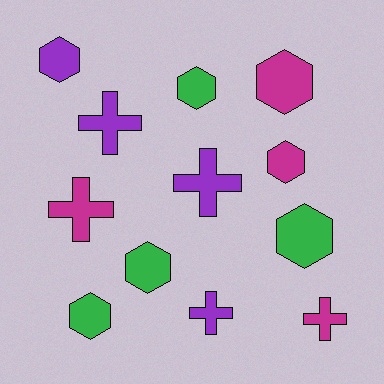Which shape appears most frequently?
Hexagon, with 7 objects.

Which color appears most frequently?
Green, with 4 objects.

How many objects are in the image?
There are 12 objects.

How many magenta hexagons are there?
There are 2 magenta hexagons.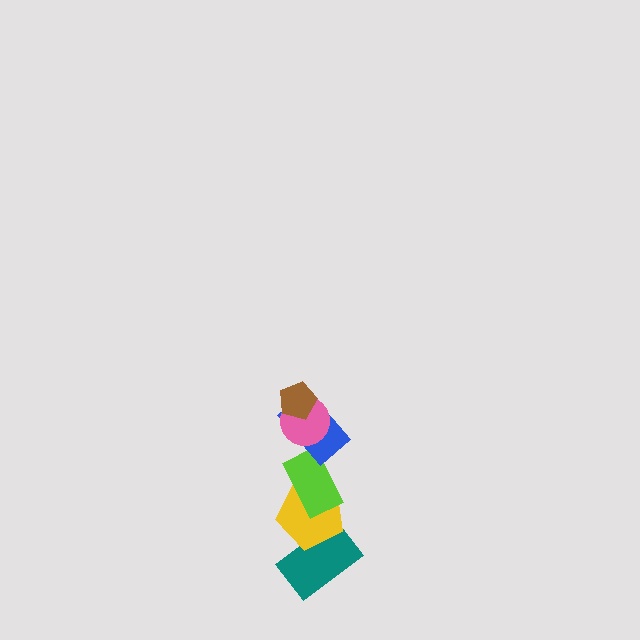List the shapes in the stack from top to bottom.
From top to bottom: the brown pentagon, the pink circle, the blue rectangle, the lime rectangle, the yellow pentagon, the teal rectangle.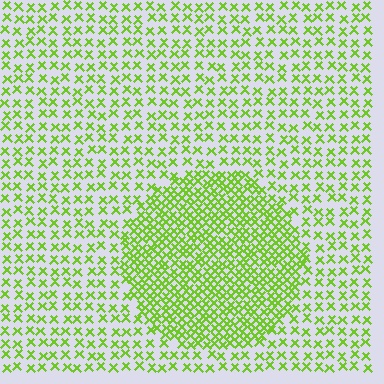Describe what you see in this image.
The image contains small lime elements arranged at two different densities. A circle-shaped region is visible where the elements are more densely packed than the surrounding area.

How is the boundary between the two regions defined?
The boundary is defined by a change in element density (approximately 2.2x ratio). All elements are the same color, size, and shape.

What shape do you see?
I see a circle.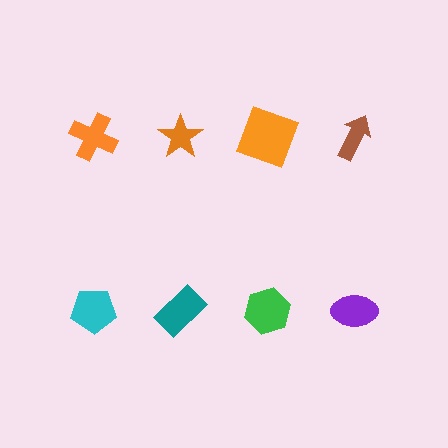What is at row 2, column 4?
A purple ellipse.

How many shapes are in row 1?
4 shapes.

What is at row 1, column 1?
An orange cross.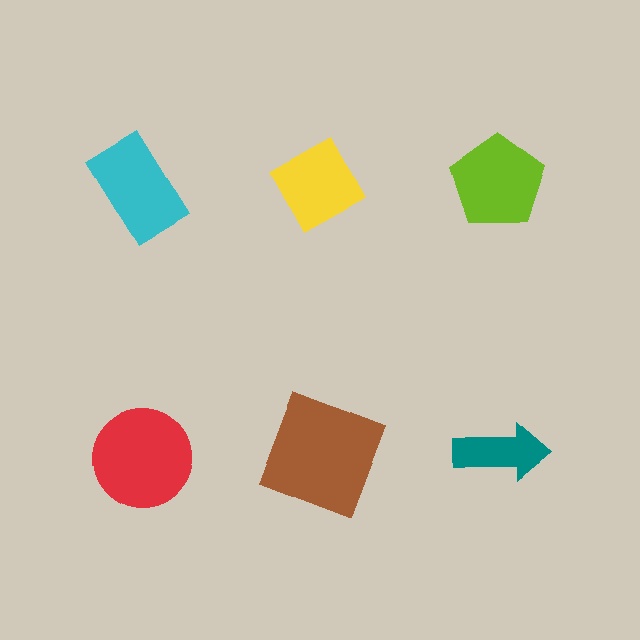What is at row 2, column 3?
A teal arrow.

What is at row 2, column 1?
A red circle.